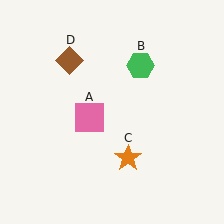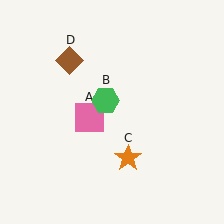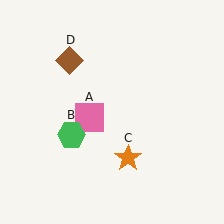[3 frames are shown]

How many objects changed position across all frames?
1 object changed position: green hexagon (object B).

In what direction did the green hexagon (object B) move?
The green hexagon (object B) moved down and to the left.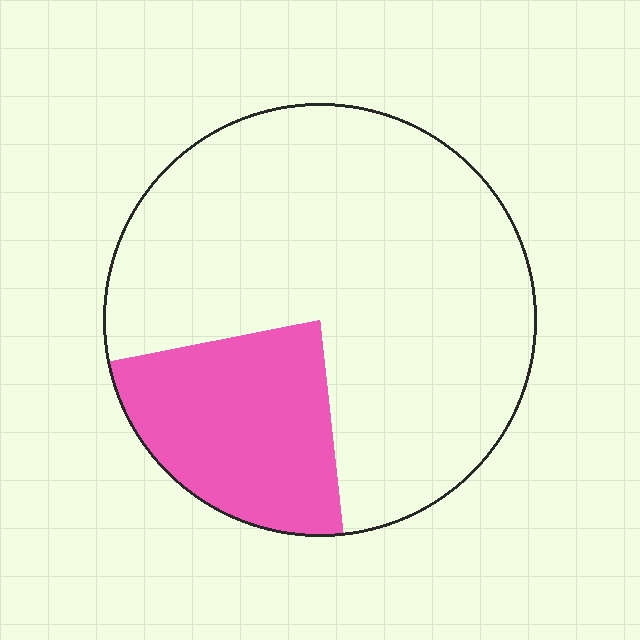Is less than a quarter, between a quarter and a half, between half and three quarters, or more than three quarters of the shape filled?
Less than a quarter.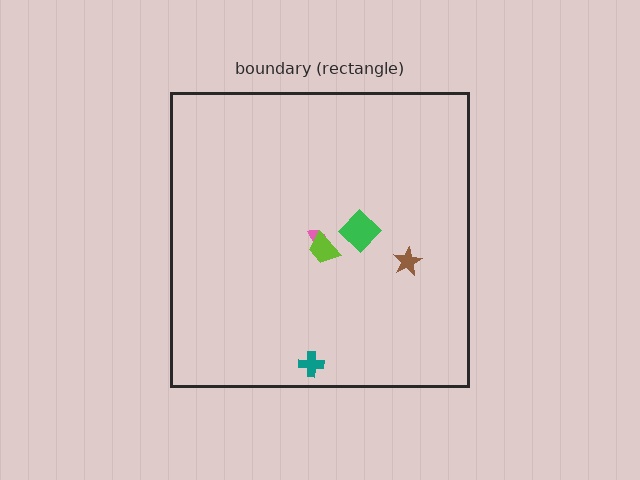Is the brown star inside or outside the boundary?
Inside.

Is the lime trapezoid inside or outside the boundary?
Inside.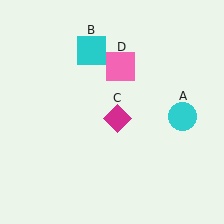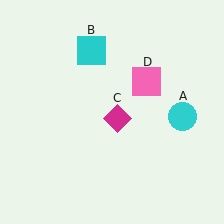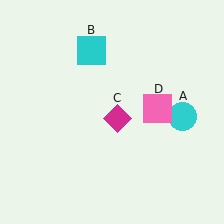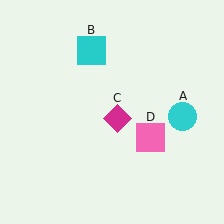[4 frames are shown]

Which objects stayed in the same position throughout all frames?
Cyan circle (object A) and cyan square (object B) and magenta diamond (object C) remained stationary.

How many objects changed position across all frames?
1 object changed position: pink square (object D).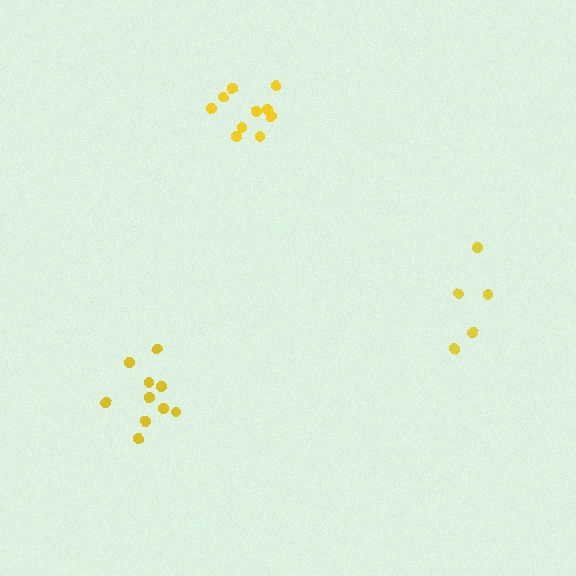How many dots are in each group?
Group 1: 5 dots, Group 2: 10 dots, Group 3: 10 dots (25 total).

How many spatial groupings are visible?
There are 3 spatial groupings.